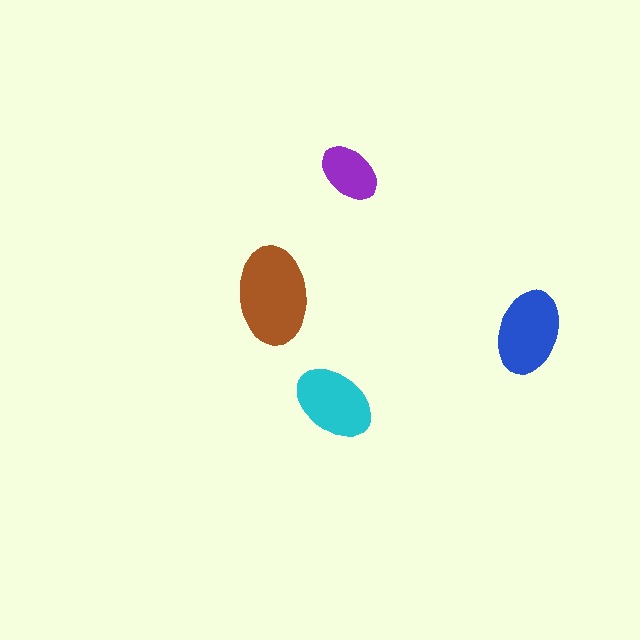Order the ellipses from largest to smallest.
the brown one, the blue one, the cyan one, the purple one.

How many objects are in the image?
There are 4 objects in the image.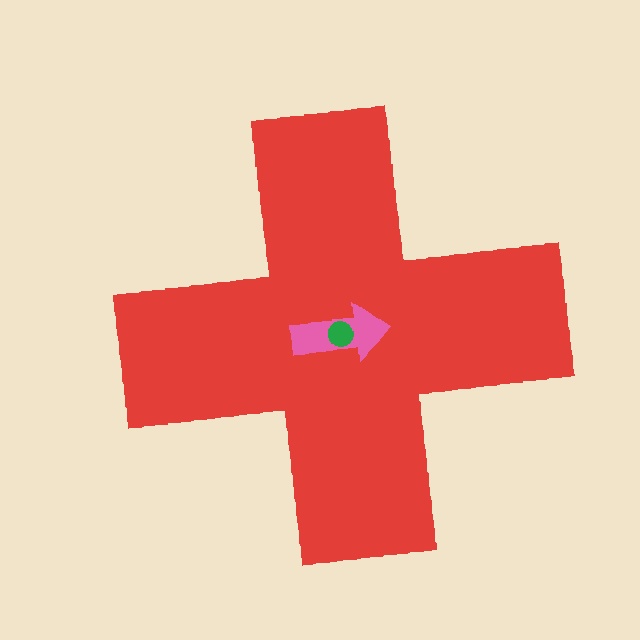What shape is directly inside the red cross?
The pink arrow.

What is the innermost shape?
The green circle.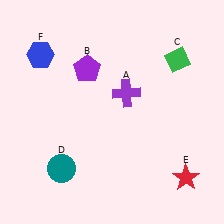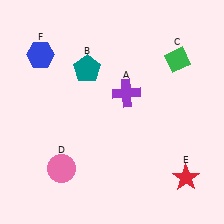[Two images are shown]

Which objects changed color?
B changed from purple to teal. D changed from teal to pink.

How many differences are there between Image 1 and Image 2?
There are 2 differences between the two images.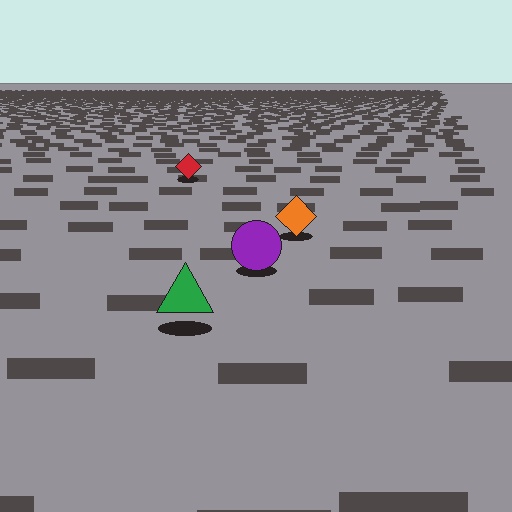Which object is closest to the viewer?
The green triangle is closest. The texture marks near it are larger and more spread out.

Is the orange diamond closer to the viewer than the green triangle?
No. The green triangle is closer — you can tell from the texture gradient: the ground texture is coarser near it.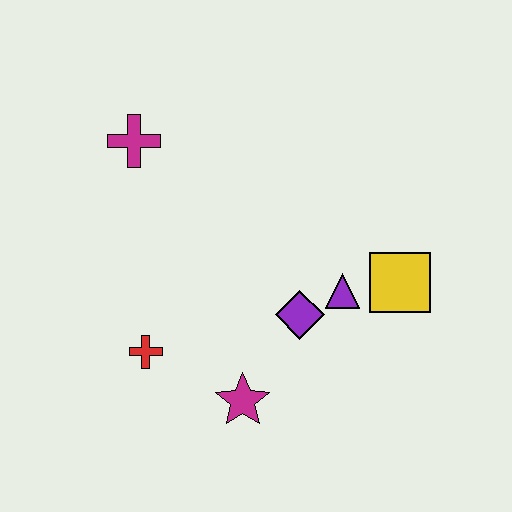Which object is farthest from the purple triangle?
The magenta cross is farthest from the purple triangle.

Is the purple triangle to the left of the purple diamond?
No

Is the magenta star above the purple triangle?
No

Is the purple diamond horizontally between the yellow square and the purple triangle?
No